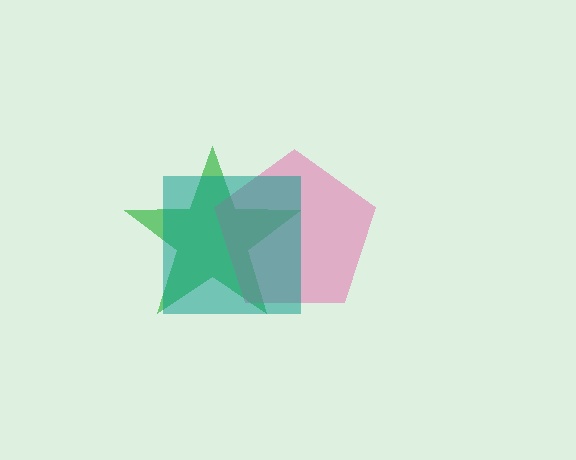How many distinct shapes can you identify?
There are 3 distinct shapes: a green star, a pink pentagon, a teal square.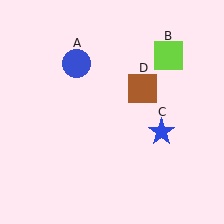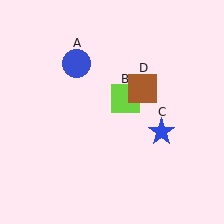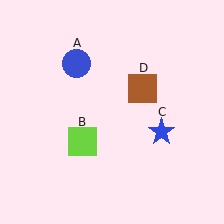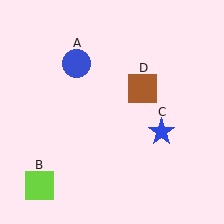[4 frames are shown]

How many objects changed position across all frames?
1 object changed position: lime square (object B).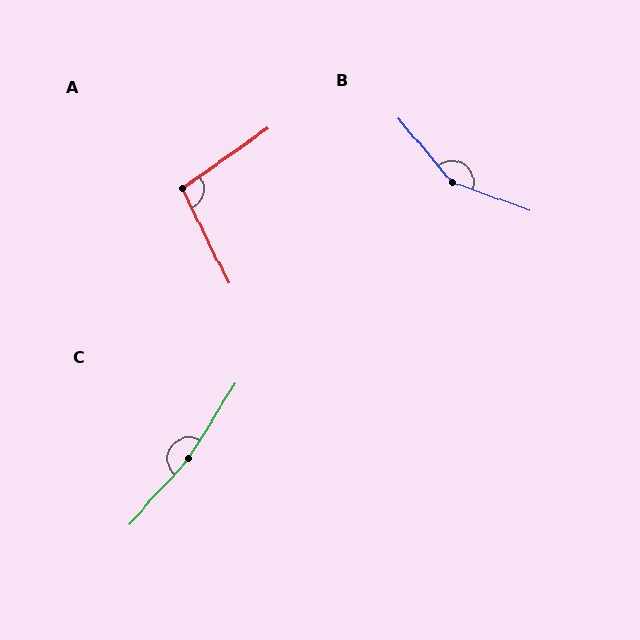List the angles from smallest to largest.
A (99°), B (149°), C (169°).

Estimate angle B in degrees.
Approximately 149 degrees.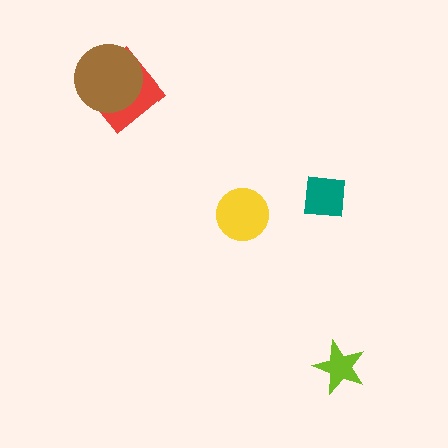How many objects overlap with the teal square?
0 objects overlap with the teal square.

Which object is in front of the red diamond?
The brown circle is in front of the red diamond.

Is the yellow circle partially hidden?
No, no other shape covers it.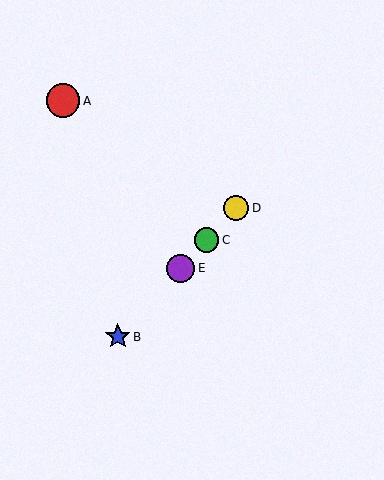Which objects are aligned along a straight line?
Objects B, C, D, E are aligned along a straight line.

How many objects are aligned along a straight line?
4 objects (B, C, D, E) are aligned along a straight line.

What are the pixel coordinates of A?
Object A is at (63, 101).